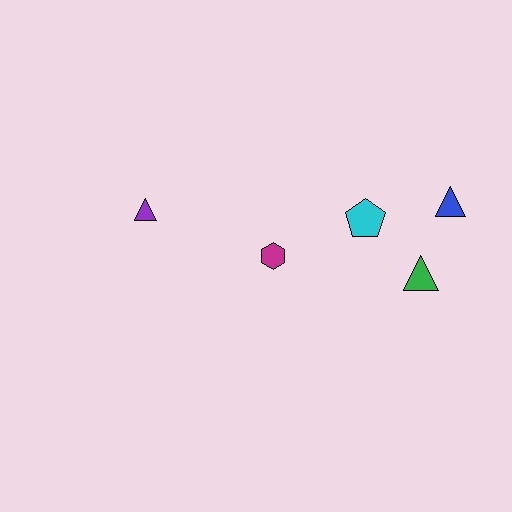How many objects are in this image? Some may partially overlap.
There are 5 objects.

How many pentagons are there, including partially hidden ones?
There is 1 pentagon.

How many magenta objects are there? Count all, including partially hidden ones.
There is 1 magenta object.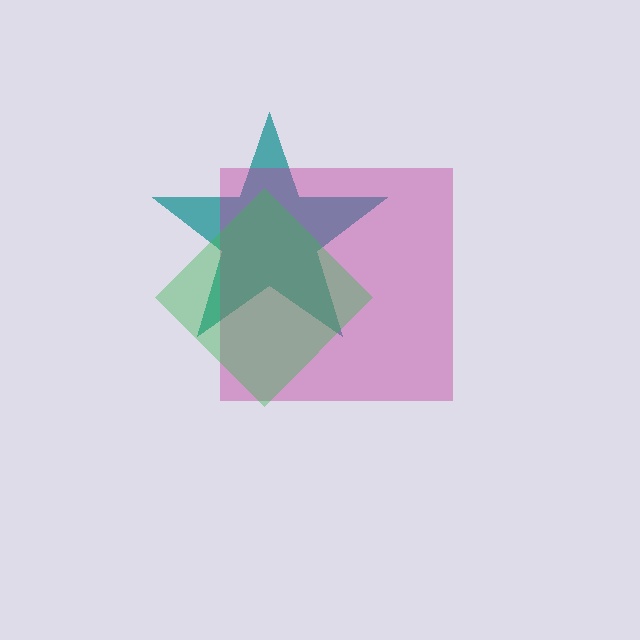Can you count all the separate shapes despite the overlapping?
Yes, there are 3 separate shapes.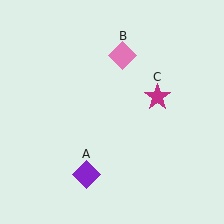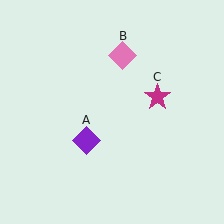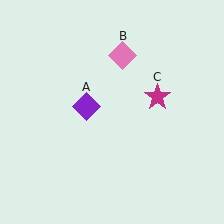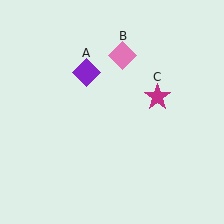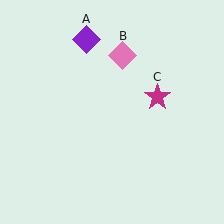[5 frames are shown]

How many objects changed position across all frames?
1 object changed position: purple diamond (object A).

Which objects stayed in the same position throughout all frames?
Pink diamond (object B) and magenta star (object C) remained stationary.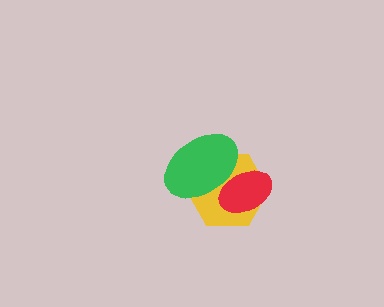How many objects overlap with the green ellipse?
2 objects overlap with the green ellipse.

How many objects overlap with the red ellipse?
2 objects overlap with the red ellipse.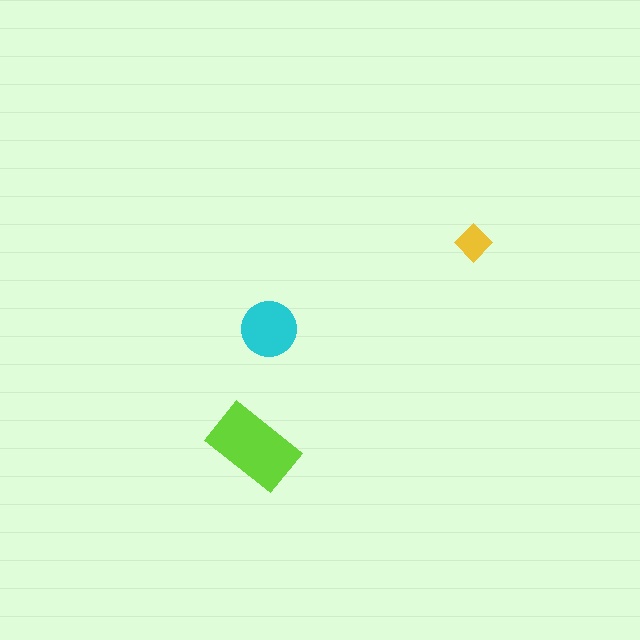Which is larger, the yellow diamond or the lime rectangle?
The lime rectangle.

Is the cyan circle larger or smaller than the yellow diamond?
Larger.